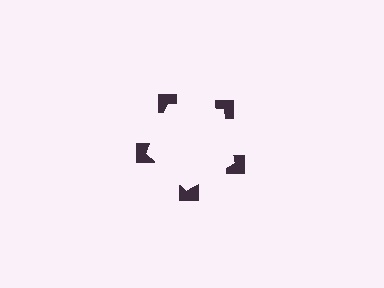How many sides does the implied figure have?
5 sides.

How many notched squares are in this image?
There are 5 — one at each vertex of the illusory pentagon.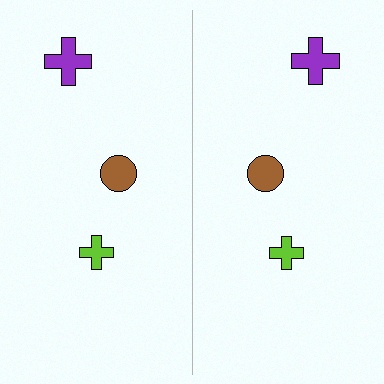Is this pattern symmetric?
Yes, this pattern has bilateral (reflection) symmetry.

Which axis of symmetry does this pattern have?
The pattern has a vertical axis of symmetry running through the center of the image.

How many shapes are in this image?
There are 6 shapes in this image.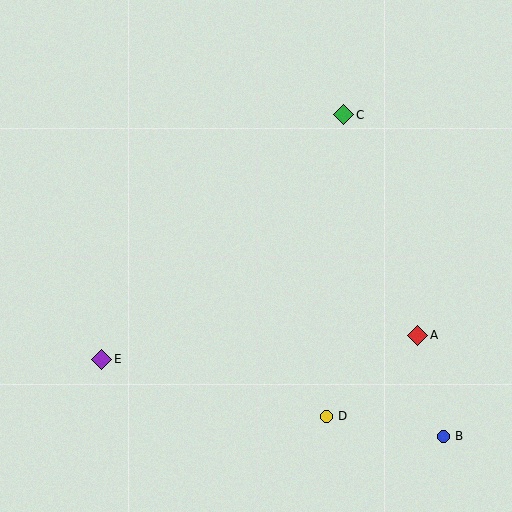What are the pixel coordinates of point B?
Point B is at (443, 436).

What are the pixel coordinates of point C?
Point C is at (344, 115).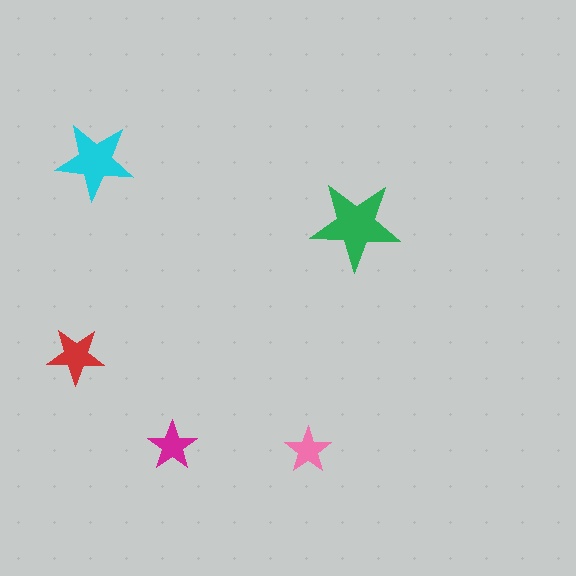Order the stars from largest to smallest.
the green one, the cyan one, the red one, the magenta one, the pink one.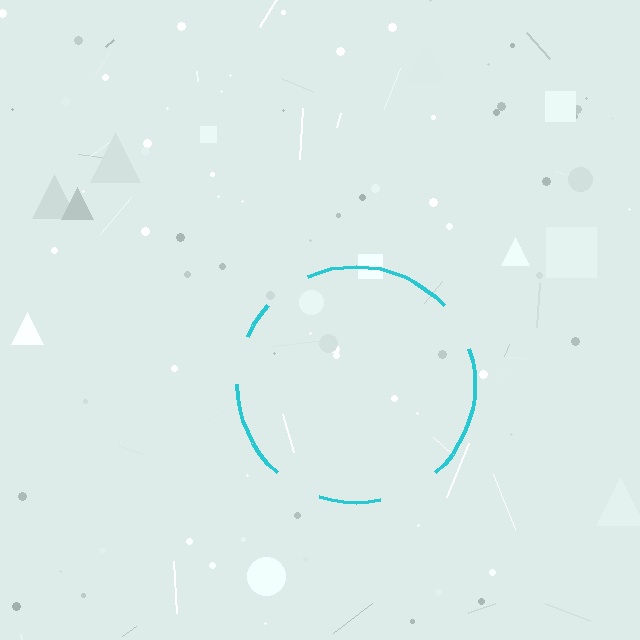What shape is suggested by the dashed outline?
The dashed outline suggests a circle.